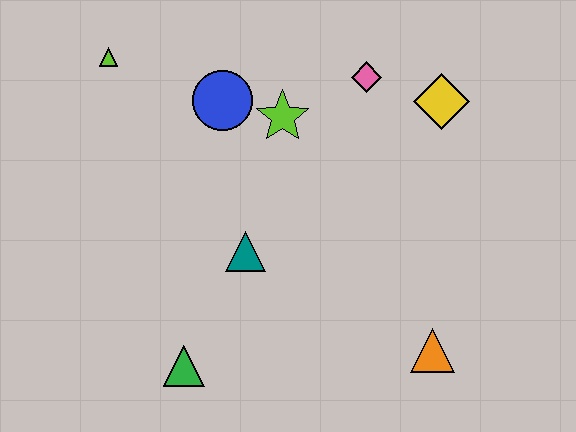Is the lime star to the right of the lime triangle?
Yes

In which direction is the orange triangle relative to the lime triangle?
The orange triangle is to the right of the lime triangle.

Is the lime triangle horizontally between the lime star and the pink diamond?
No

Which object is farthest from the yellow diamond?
The green triangle is farthest from the yellow diamond.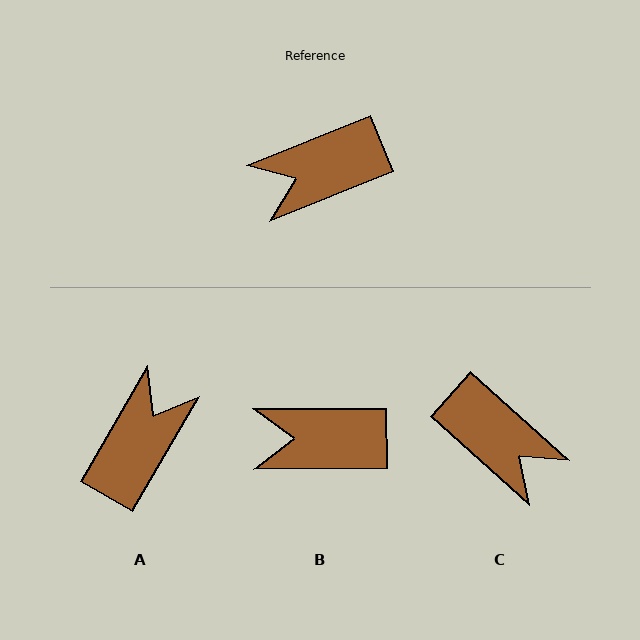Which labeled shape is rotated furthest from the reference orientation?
A, about 142 degrees away.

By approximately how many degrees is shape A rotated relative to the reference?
Approximately 142 degrees clockwise.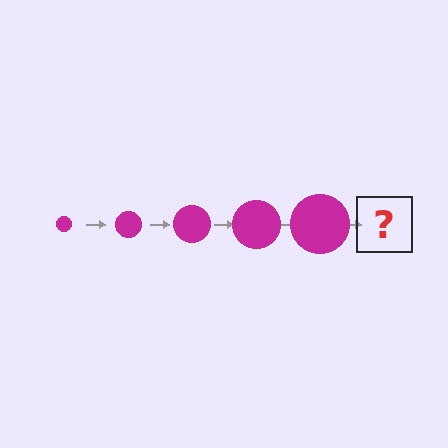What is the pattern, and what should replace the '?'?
The pattern is that the circle gets progressively larger each step. The '?' should be a magenta circle, larger than the previous one.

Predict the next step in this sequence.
The next step is a magenta circle, larger than the previous one.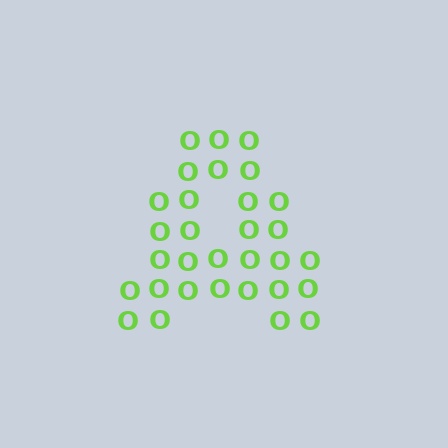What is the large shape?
The large shape is the letter A.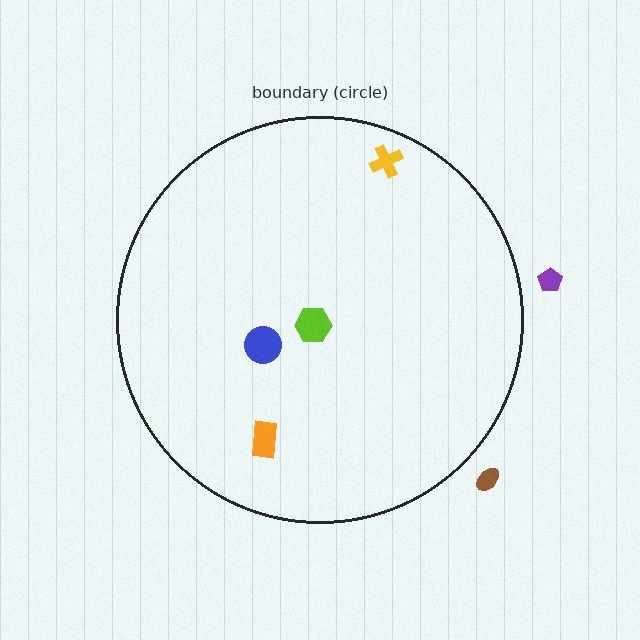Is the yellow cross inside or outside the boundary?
Inside.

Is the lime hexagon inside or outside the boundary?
Inside.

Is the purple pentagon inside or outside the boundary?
Outside.